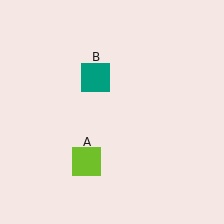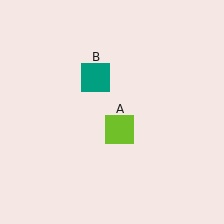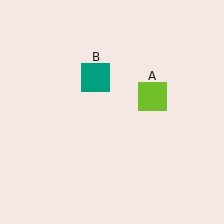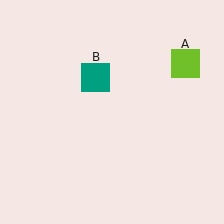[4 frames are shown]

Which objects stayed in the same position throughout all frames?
Teal square (object B) remained stationary.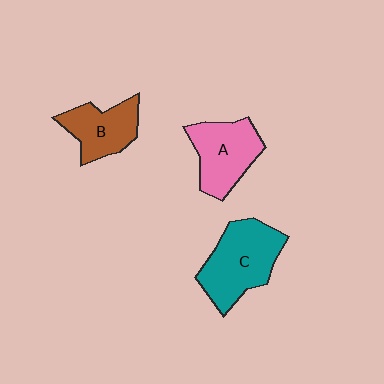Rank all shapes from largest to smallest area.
From largest to smallest: C (teal), A (pink), B (brown).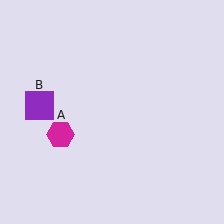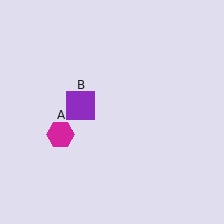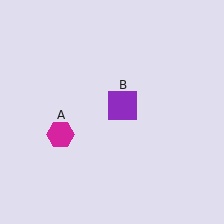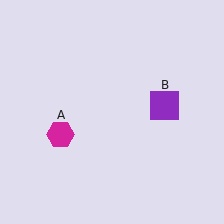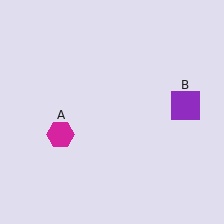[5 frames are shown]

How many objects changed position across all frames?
1 object changed position: purple square (object B).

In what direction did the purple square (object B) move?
The purple square (object B) moved right.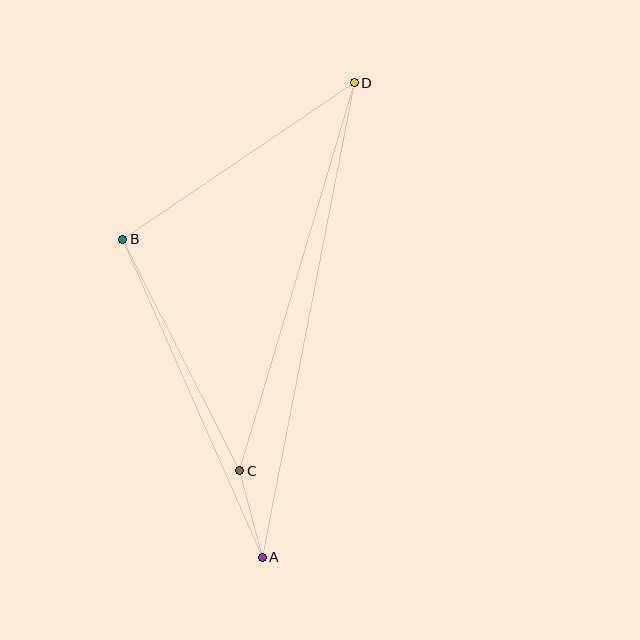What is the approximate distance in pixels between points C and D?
The distance between C and D is approximately 405 pixels.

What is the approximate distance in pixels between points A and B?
The distance between A and B is approximately 347 pixels.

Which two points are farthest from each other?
Points A and D are farthest from each other.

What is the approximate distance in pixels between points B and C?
The distance between B and C is approximately 259 pixels.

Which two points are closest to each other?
Points A and C are closest to each other.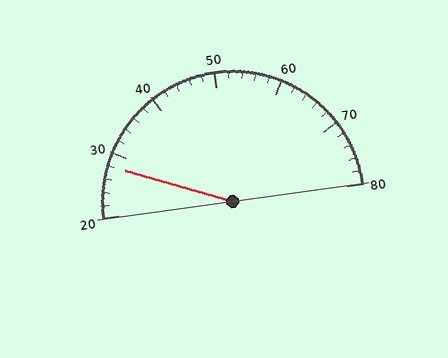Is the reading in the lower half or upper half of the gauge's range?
The reading is in the lower half of the range (20 to 80).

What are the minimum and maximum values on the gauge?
The gauge ranges from 20 to 80.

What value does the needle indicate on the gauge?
The needle indicates approximately 28.